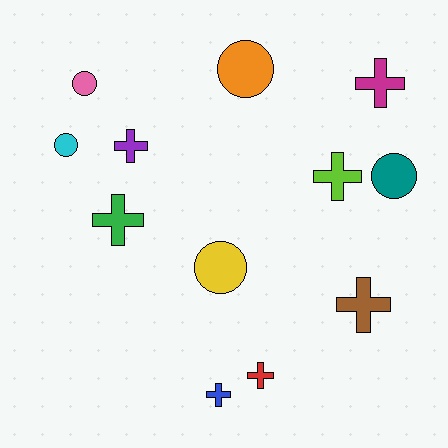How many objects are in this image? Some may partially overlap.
There are 12 objects.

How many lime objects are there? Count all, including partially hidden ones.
There is 1 lime object.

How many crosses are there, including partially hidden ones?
There are 7 crosses.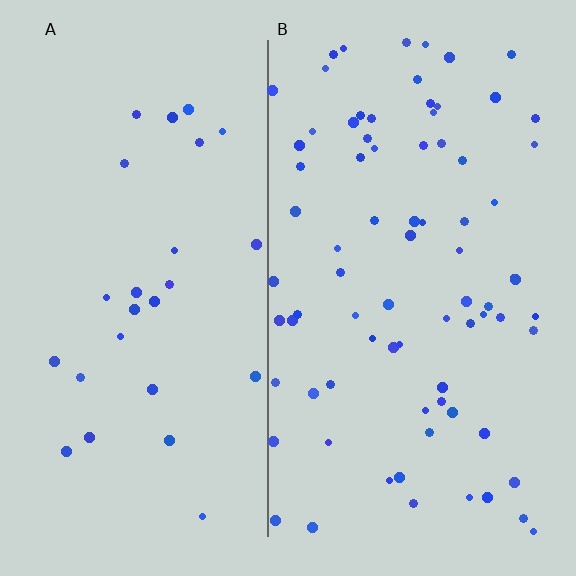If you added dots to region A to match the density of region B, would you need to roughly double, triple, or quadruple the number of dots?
Approximately triple.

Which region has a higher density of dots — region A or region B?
B (the right).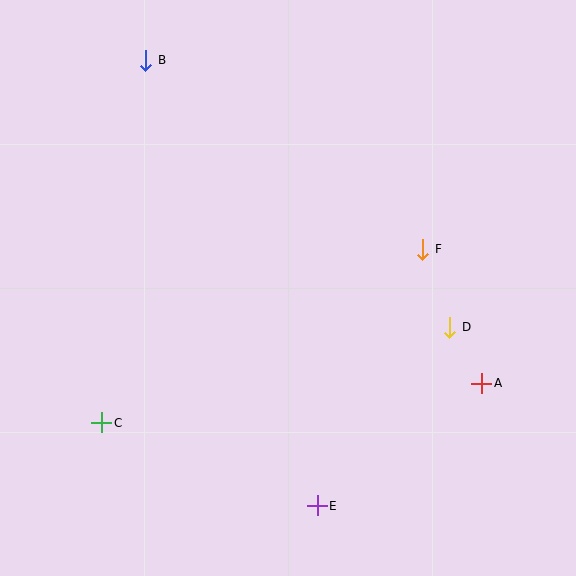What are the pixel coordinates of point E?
Point E is at (317, 506).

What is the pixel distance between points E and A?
The distance between E and A is 205 pixels.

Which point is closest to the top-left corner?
Point B is closest to the top-left corner.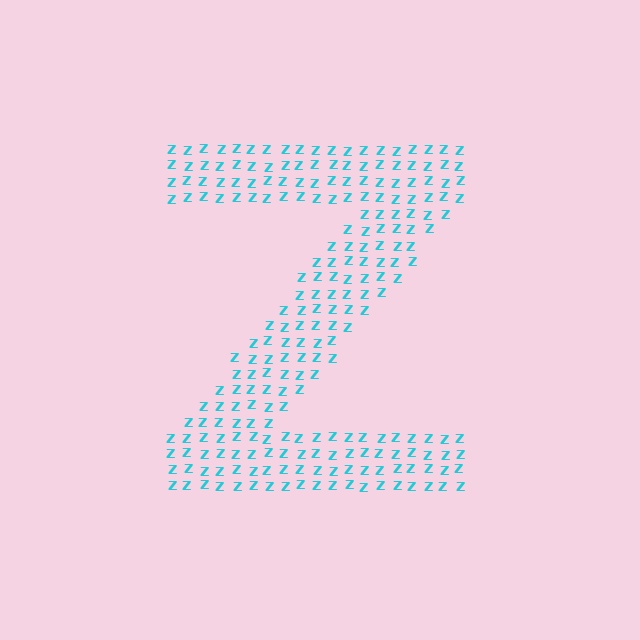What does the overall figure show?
The overall figure shows the letter Z.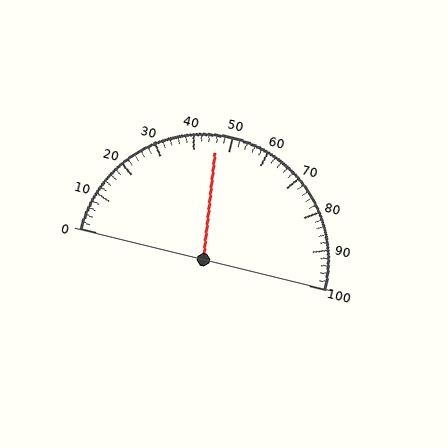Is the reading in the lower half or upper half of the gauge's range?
The reading is in the lower half of the range (0 to 100).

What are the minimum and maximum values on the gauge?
The gauge ranges from 0 to 100.